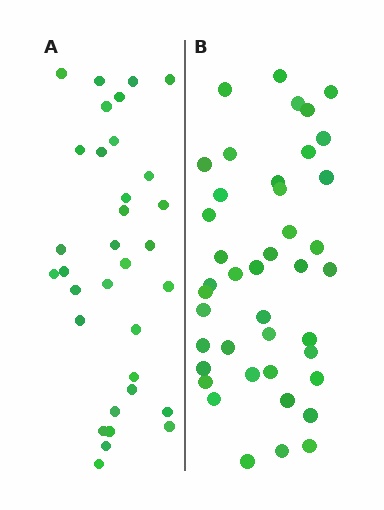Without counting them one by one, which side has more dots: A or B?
Region B (the right region) has more dots.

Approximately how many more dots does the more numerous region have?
Region B has roughly 8 or so more dots than region A.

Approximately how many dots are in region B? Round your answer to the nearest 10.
About 40 dots. (The exact count is 42, which rounds to 40.)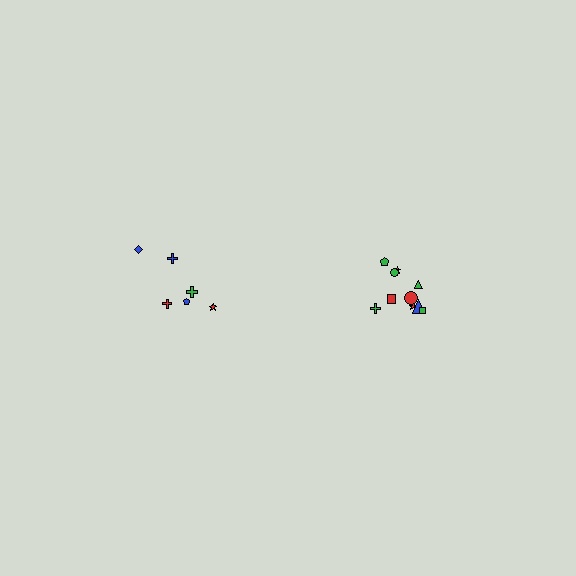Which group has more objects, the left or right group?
The right group.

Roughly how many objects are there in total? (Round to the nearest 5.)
Roughly 15 objects in total.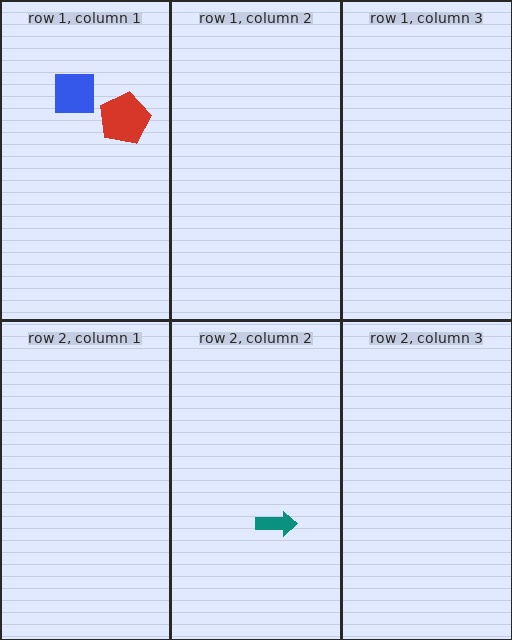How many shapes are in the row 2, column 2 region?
1.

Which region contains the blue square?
The row 1, column 1 region.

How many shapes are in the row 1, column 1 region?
2.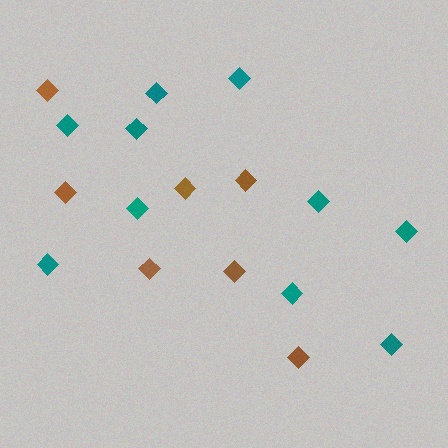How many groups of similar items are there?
There are 2 groups: one group of brown diamonds (7) and one group of teal diamonds (10).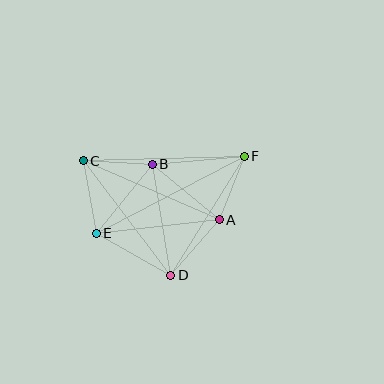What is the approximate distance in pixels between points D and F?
The distance between D and F is approximately 140 pixels.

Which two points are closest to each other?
Points A and F are closest to each other.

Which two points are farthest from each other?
Points E and F are farthest from each other.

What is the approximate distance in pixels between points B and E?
The distance between B and E is approximately 89 pixels.